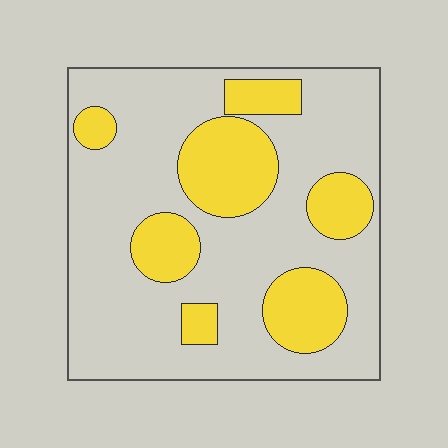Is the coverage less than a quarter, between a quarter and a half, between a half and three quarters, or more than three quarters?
Between a quarter and a half.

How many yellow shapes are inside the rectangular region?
7.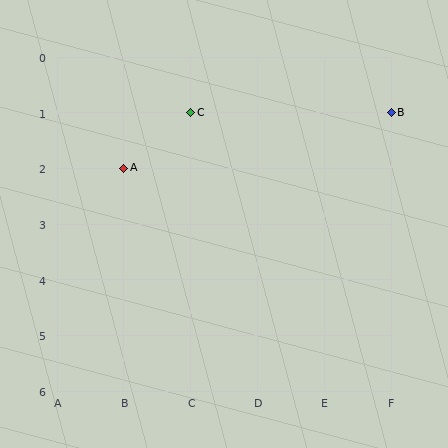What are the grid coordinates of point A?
Point A is at grid coordinates (B, 2).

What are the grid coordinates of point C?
Point C is at grid coordinates (C, 1).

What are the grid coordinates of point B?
Point B is at grid coordinates (F, 1).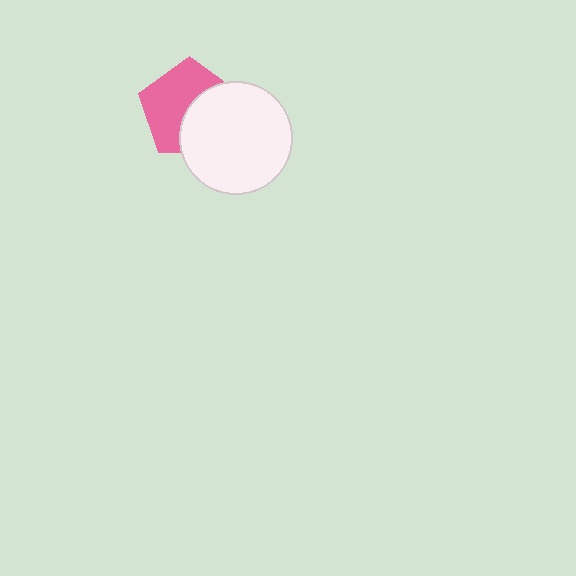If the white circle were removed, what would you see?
You would see the complete pink pentagon.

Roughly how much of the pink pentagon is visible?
About half of it is visible (roughly 55%).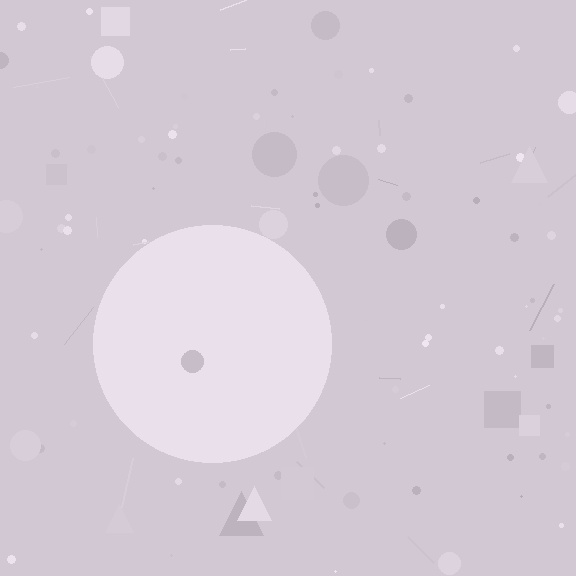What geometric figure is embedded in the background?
A circle is embedded in the background.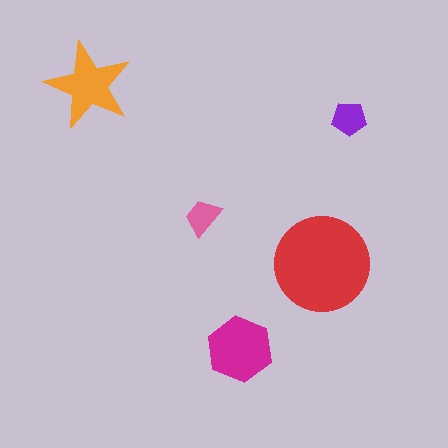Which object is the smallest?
The pink trapezoid.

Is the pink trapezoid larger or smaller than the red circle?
Smaller.